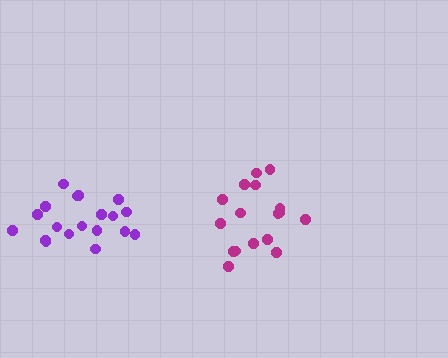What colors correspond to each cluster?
The clusters are colored: magenta, purple.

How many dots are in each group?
Group 1: 17 dots, Group 2: 19 dots (36 total).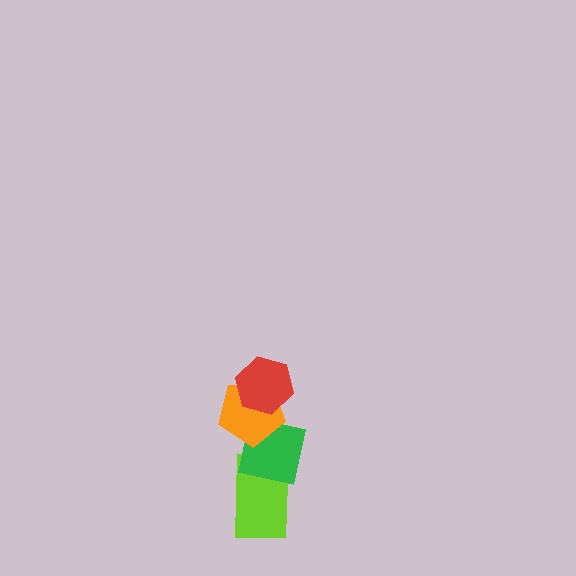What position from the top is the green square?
The green square is 3rd from the top.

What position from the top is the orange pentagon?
The orange pentagon is 2nd from the top.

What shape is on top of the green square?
The orange pentagon is on top of the green square.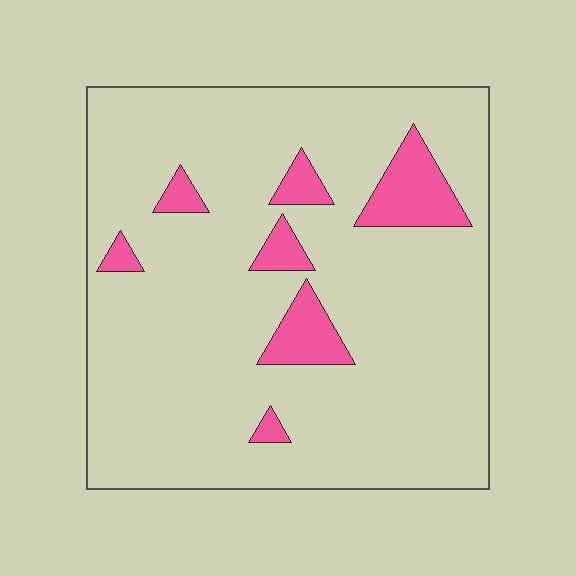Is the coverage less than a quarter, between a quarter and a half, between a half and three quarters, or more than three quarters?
Less than a quarter.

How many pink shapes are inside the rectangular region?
7.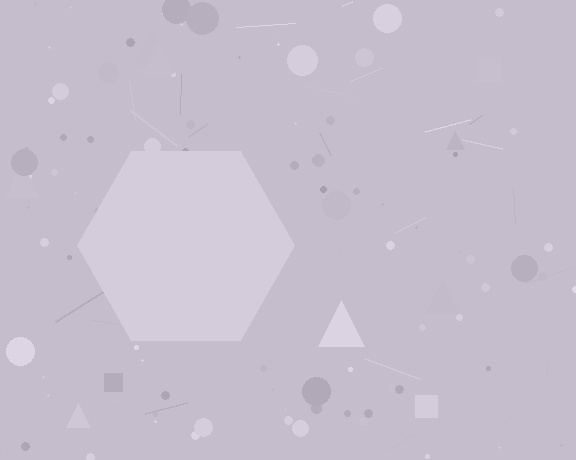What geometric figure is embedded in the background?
A hexagon is embedded in the background.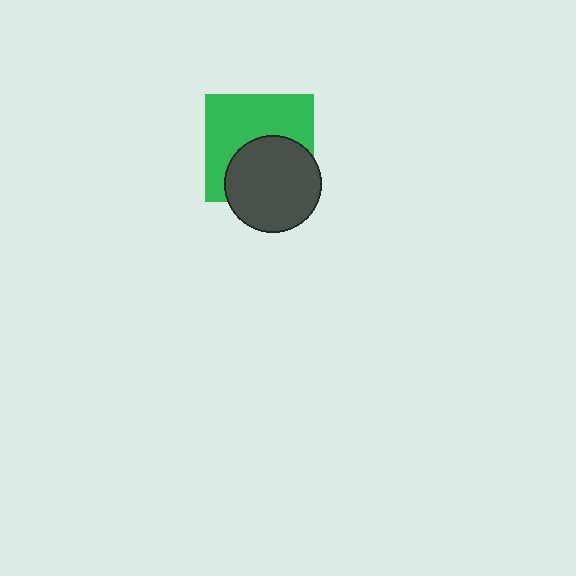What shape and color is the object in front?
The object in front is a dark gray circle.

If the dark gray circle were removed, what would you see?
You would see the complete green square.